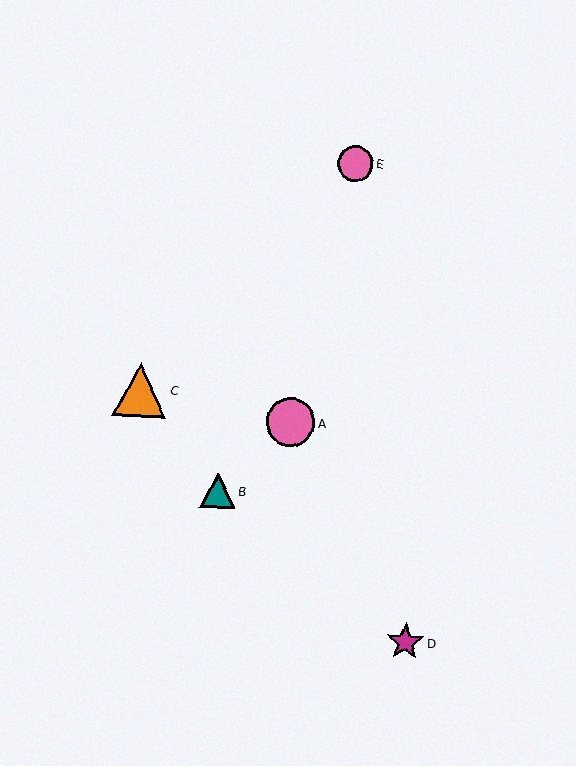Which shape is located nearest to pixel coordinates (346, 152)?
The pink circle (labeled E) at (355, 163) is nearest to that location.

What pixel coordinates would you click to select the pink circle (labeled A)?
Click at (290, 422) to select the pink circle A.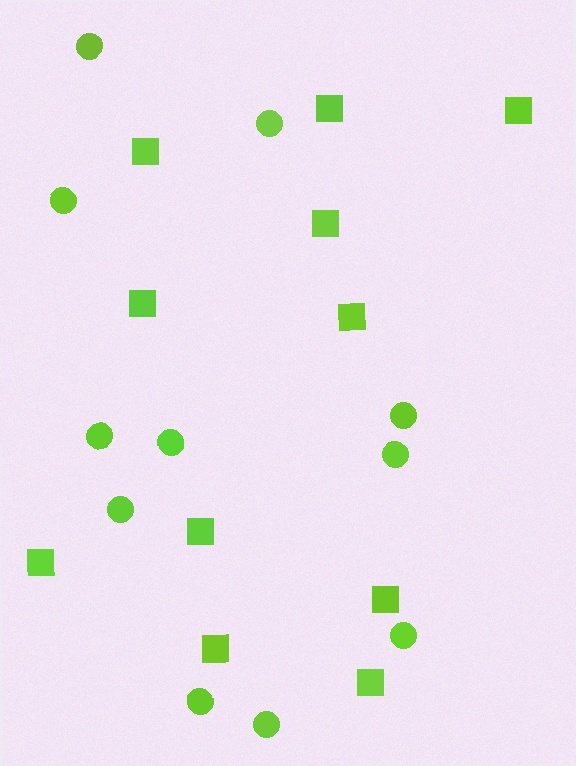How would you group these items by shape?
There are 2 groups: one group of squares (11) and one group of circles (11).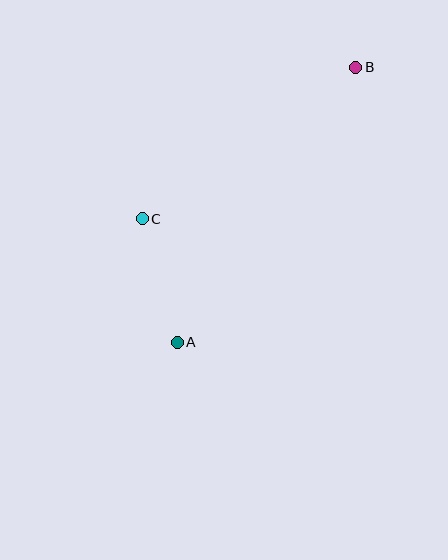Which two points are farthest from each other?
Points A and B are farthest from each other.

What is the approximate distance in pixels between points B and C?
The distance between B and C is approximately 262 pixels.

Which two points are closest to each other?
Points A and C are closest to each other.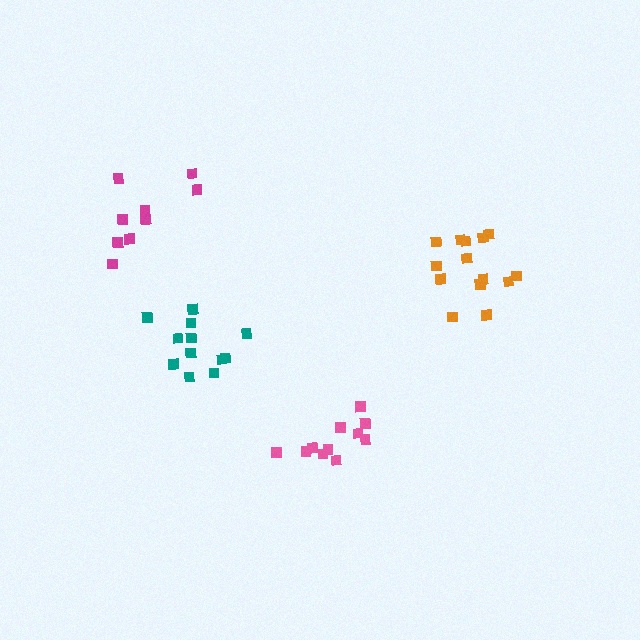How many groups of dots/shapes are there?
There are 4 groups.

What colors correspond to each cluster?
The clusters are colored: teal, pink, orange, magenta.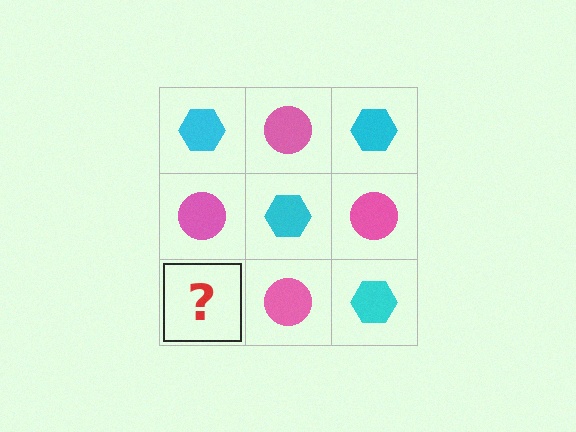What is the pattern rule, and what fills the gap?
The rule is that it alternates cyan hexagon and pink circle in a checkerboard pattern. The gap should be filled with a cyan hexagon.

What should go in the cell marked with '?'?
The missing cell should contain a cyan hexagon.